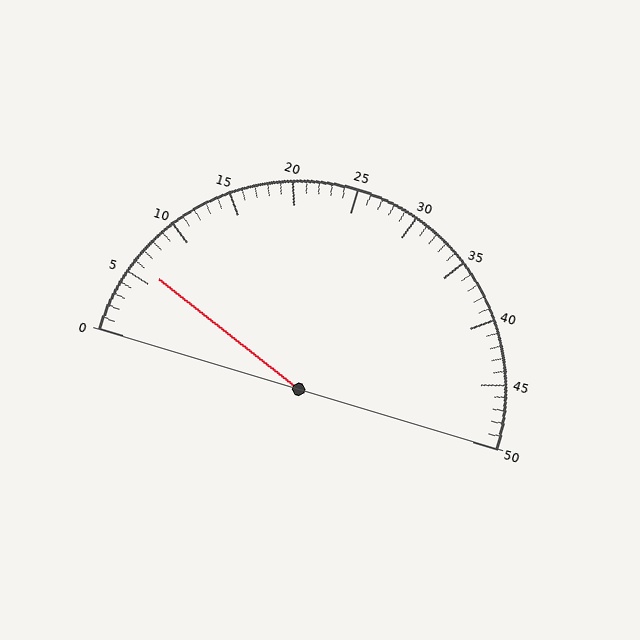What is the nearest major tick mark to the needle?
The nearest major tick mark is 5.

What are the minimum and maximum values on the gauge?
The gauge ranges from 0 to 50.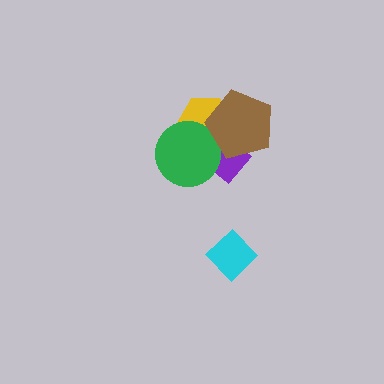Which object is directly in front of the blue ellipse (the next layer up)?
The yellow hexagon is directly in front of the blue ellipse.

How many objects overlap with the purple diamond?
4 objects overlap with the purple diamond.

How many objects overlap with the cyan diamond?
0 objects overlap with the cyan diamond.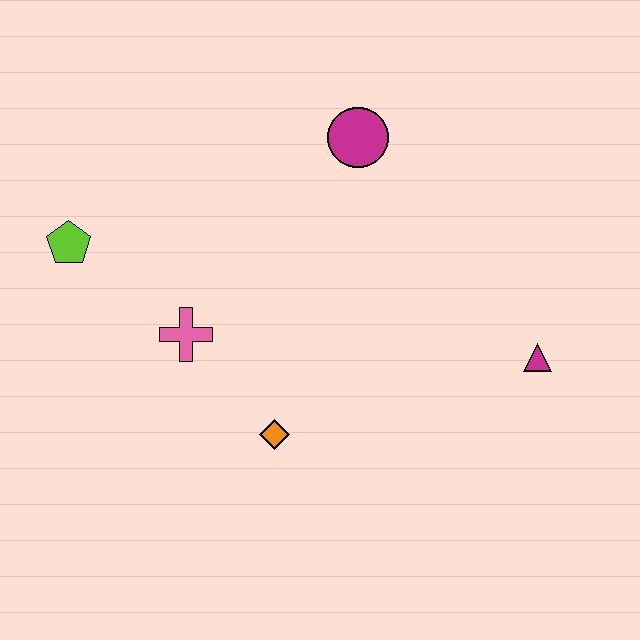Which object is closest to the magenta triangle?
The orange diamond is closest to the magenta triangle.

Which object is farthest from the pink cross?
The magenta triangle is farthest from the pink cross.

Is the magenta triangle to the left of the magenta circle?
No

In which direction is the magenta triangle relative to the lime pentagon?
The magenta triangle is to the right of the lime pentagon.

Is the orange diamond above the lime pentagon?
No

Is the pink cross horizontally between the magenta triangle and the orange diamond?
No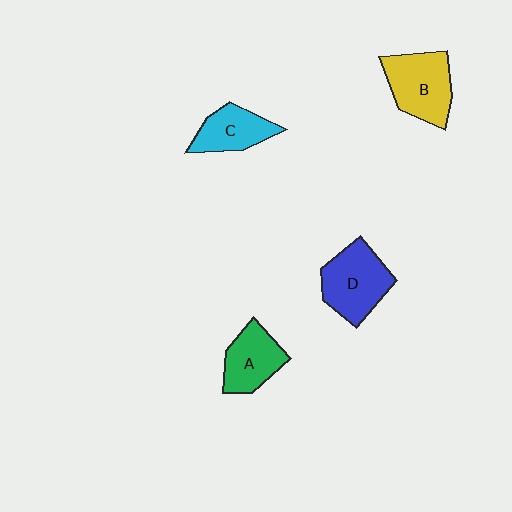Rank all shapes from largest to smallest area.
From largest to smallest: D (blue), B (yellow), A (green), C (cyan).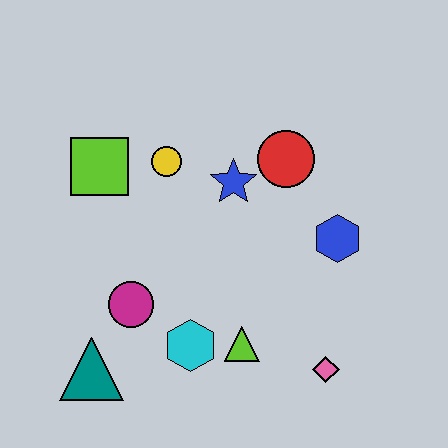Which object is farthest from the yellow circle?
The pink diamond is farthest from the yellow circle.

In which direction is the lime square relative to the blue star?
The lime square is to the left of the blue star.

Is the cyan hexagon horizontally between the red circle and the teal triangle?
Yes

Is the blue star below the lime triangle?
No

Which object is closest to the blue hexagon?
The red circle is closest to the blue hexagon.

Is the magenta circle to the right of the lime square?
Yes